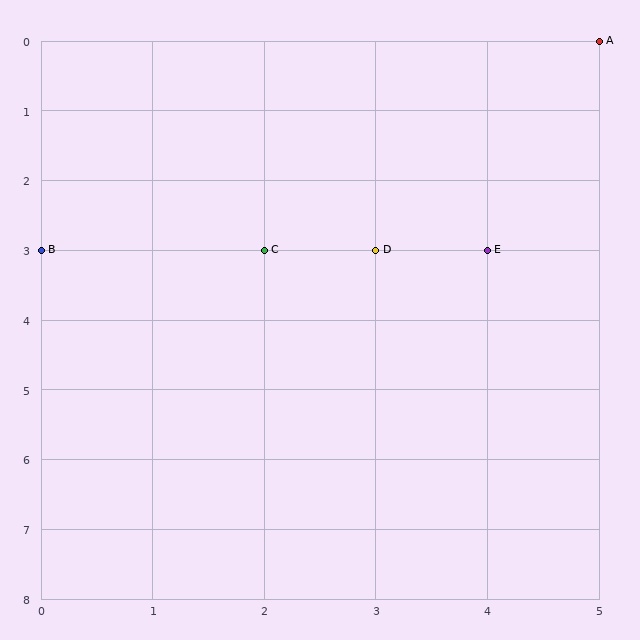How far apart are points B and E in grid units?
Points B and E are 4 columns apart.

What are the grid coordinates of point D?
Point D is at grid coordinates (3, 3).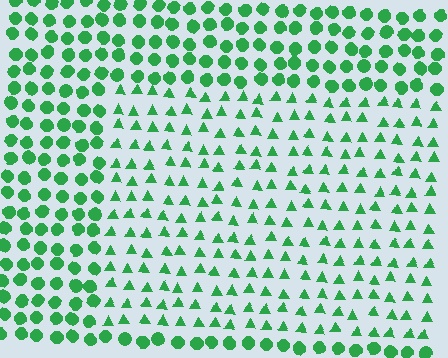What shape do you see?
I see a rectangle.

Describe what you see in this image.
The image is filled with small green elements arranged in a uniform grid. A rectangle-shaped region contains triangles, while the surrounding area contains circles. The boundary is defined purely by the change in element shape.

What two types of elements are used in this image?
The image uses triangles inside the rectangle region and circles outside it.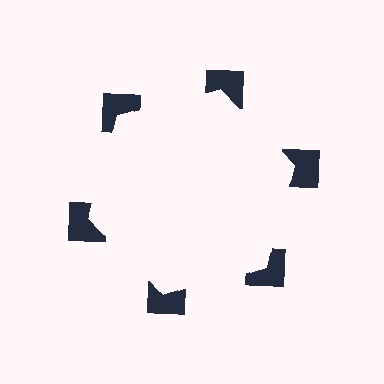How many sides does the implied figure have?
6 sides.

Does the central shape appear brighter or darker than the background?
It typically appears slightly brighter than the background, even though no actual brightness change is drawn.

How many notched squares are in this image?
There are 6 — one at each vertex of the illusory hexagon.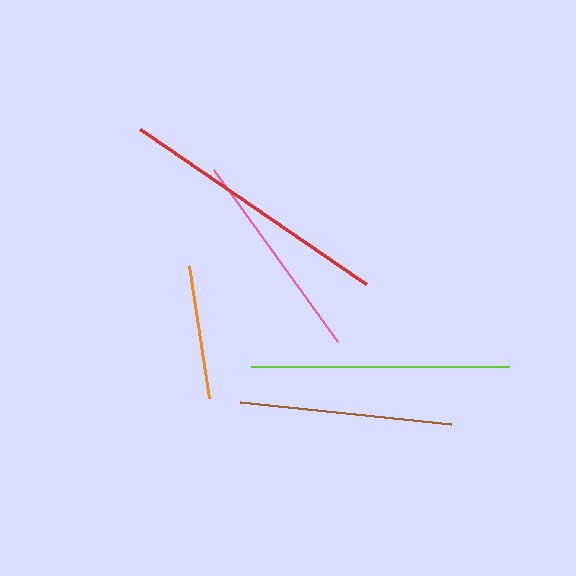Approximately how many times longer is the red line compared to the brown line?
The red line is approximately 1.3 times the length of the brown line.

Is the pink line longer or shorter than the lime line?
The lime line is longer than the pink line.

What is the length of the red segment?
The red segment is approximately 274 pixels long.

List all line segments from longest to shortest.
From longest to shortest: red, lime, pink, brown, orange.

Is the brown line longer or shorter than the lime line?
The lime line is longer than the brown line.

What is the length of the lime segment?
The lime segment is approximately 258 pixels long.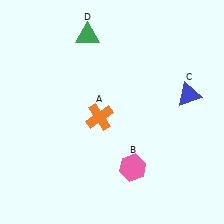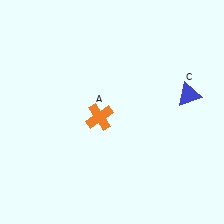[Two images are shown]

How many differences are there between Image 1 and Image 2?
There are 2 differences between the two images.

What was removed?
The green triangle (D), the pink hexagon (B) were removed in Image 2.